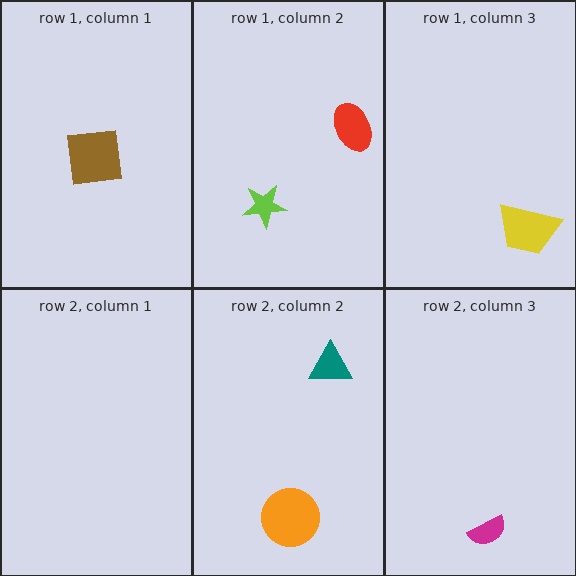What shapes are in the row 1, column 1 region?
The brown square.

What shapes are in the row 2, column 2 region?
The orange circle, the teal triangle.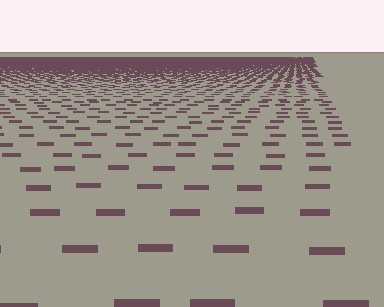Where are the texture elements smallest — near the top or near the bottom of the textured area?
Near the top.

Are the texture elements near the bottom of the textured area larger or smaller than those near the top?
Larger. Near the bottom, elements are closer to the viewer and appear at a bigger on-screen size.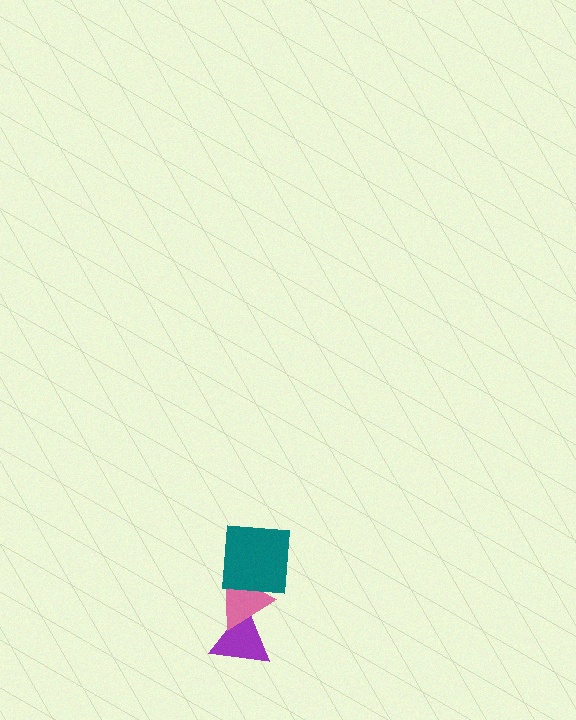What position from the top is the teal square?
The teal square is 1st from the top.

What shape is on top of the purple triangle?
The pink triangle is on top of the purple triangle.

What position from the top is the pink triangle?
The pink triangle is 2nd from the top.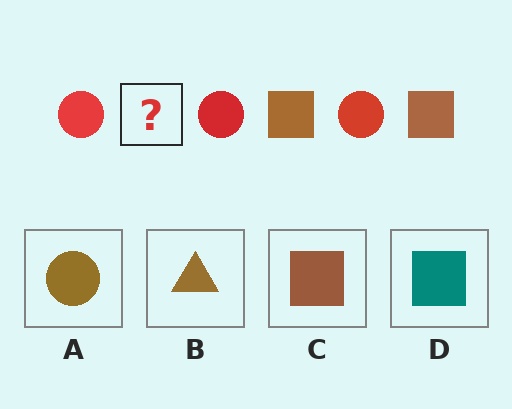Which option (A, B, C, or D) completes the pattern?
C.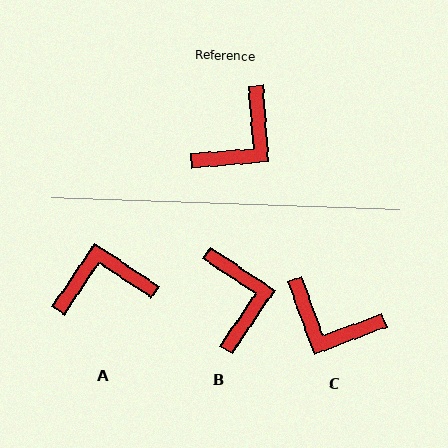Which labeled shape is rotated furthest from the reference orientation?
A, about 141 degrees away.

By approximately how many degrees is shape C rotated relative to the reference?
Approximately 74 degrees clockwise.